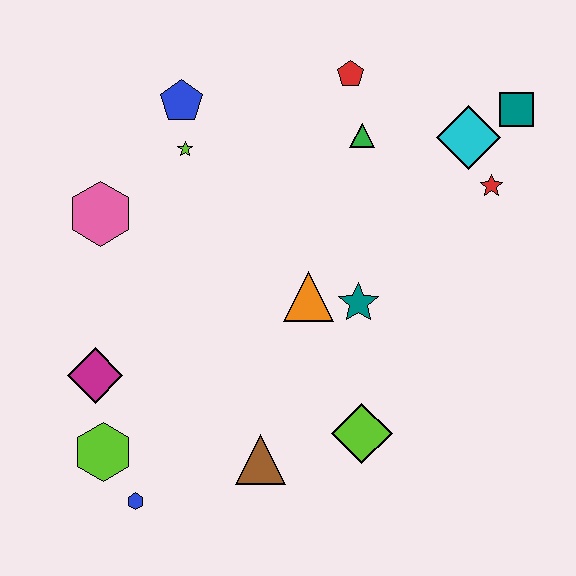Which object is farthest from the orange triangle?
The teal square is farthest from the orange triangle.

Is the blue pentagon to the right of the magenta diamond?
Yes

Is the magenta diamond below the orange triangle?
Yes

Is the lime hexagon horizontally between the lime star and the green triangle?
No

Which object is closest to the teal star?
The orange triangle is closest to the teal star.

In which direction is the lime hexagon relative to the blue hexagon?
The lime hexagon is above the blue hexagon.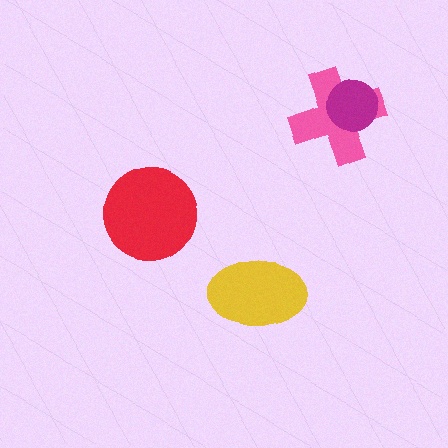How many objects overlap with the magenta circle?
1 object overlaps with the magenta circle.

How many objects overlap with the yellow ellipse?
0 objects overlap with the yellow ellipse.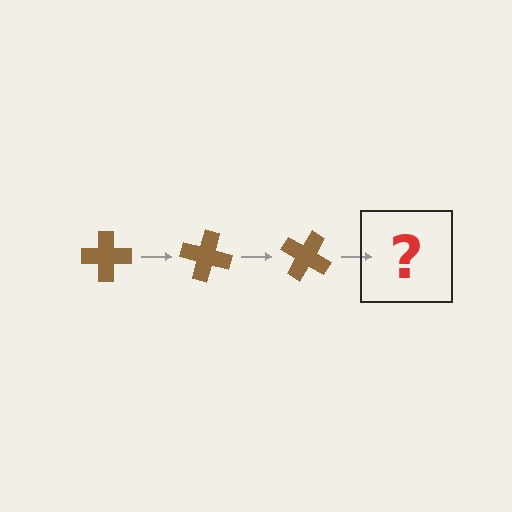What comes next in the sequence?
The next element should be a brown cross rotated 45 degrees.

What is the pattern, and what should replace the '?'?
The pattern is that the cross rotates 15 degrees each step. The '?' should be a brown cross rotated 45 degrees.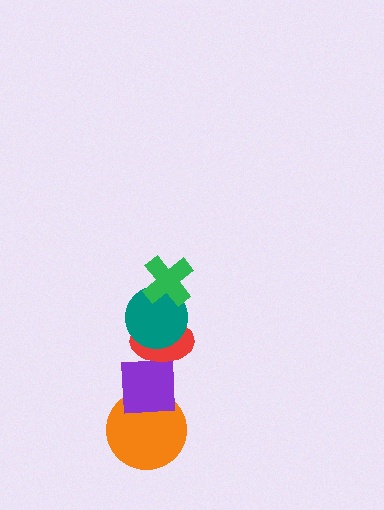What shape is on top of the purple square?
The red ellipse is on top of the purple square.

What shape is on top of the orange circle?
The purple square is on top of the orange circle.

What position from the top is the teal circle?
The teal circle is 2nd from the top.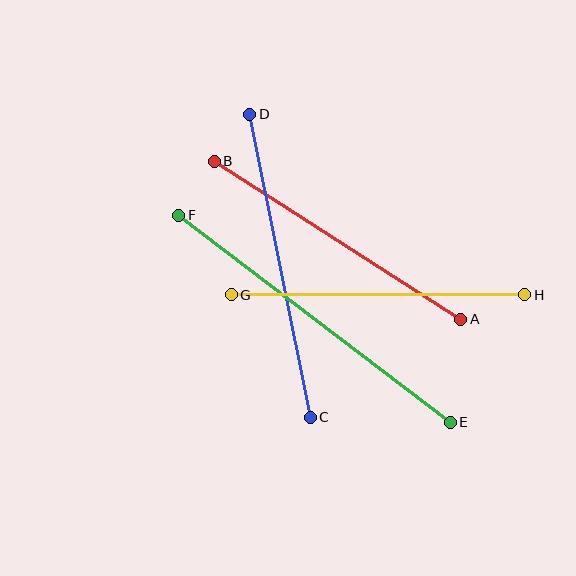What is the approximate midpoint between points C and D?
The midpoint is at approximately (280, 266) pixels.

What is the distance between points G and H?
The distance is approximately 294 pixels.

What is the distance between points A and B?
The distance is approximately 293 pixels.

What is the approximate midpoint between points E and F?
The midpoint is at approximately (314, 319) pixels.